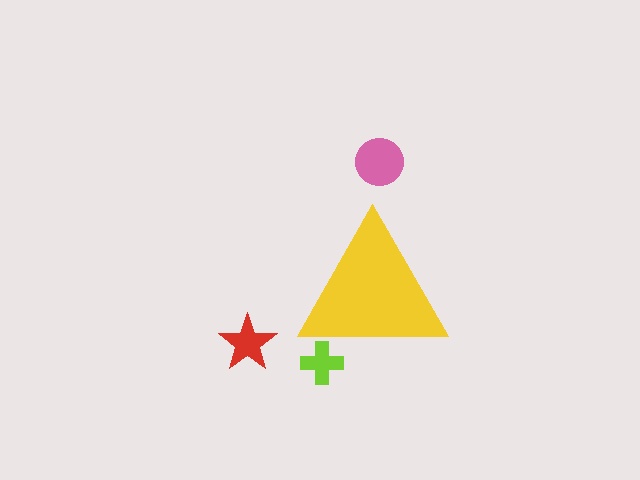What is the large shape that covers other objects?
A yellow triangle.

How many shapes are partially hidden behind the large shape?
1 shape is partially hidden.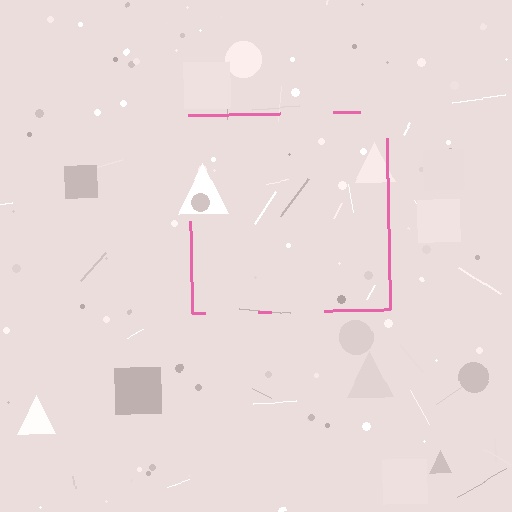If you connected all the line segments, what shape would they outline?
They would outline a square.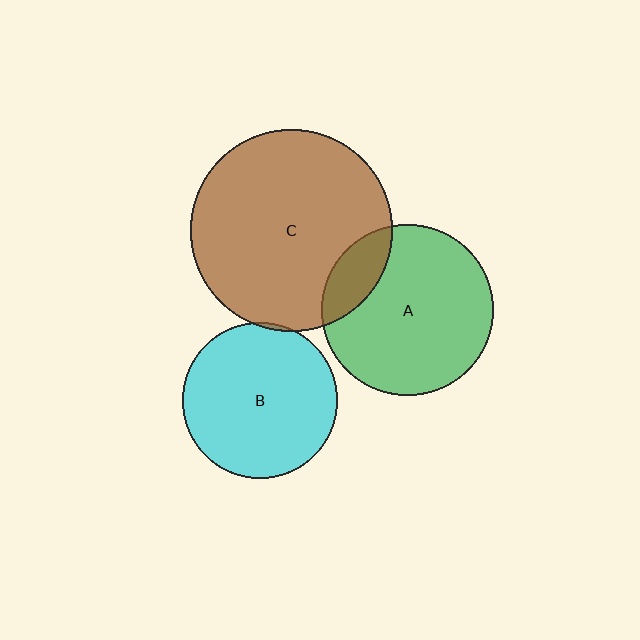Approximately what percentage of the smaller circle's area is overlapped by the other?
Approximately 5%.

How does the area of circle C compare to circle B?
Approximately 1.7 times.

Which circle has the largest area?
Circle C (brown).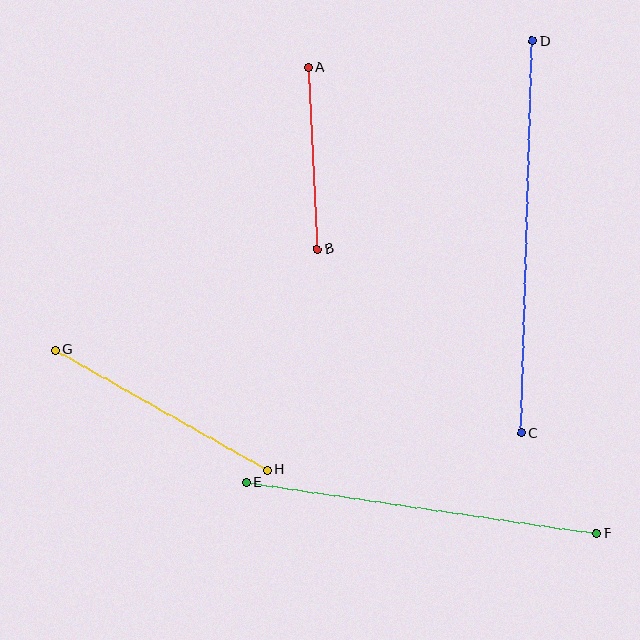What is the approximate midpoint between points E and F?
The midpoint is at approximately (421, 508) pixels.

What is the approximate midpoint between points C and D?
The midpoint is at approximately (527, 237) pixels.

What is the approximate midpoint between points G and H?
The midpoint is at approximately (162, 410) pixels.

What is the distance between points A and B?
The distance is approximately 182 pixels.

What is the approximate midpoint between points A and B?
The midpoint is at approximately (313, 159) pixels.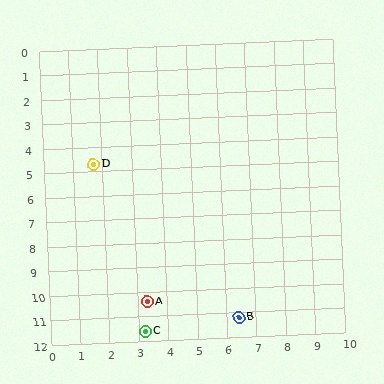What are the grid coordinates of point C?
Point C is at approximately (3.2, 11.6).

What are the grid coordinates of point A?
Point A is at approximately (3.3, 10.4).